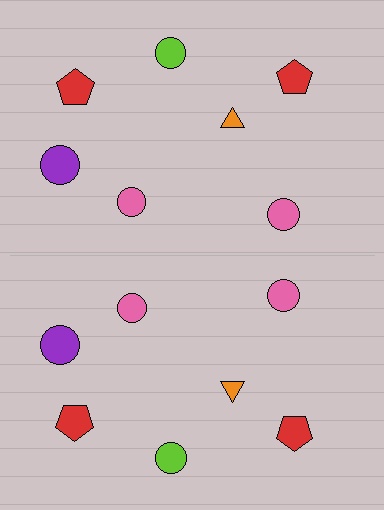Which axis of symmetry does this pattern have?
The pattern has a horizontal axis of symmetry running through the center of the image.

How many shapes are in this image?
There are 14 shapes in this image.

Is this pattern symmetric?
Yes, this pattern has bilateral (reflection) symmetry.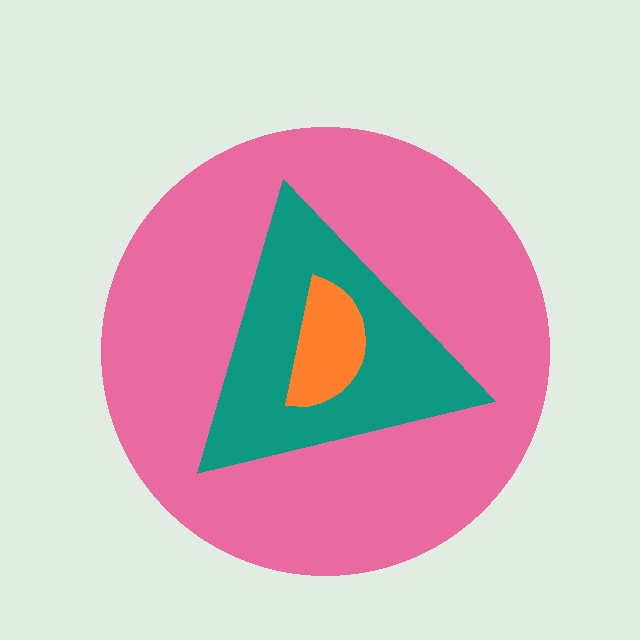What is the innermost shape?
The orange semicircle.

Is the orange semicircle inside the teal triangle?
Yes.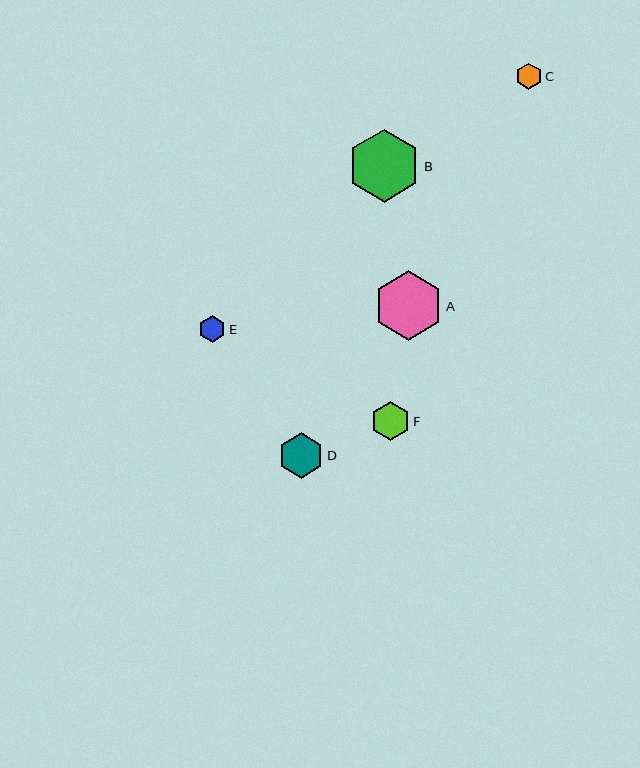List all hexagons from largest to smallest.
From largest to smallest: B, A, D, F, E, C.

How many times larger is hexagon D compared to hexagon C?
Hexagon D is approximately 1.7 times the size of hexagon C.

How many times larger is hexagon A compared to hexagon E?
Hexagon A is approximately 2.6 times the size of hexagon E.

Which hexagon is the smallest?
Hexagon C is the smallest with a size of approximately 26 pixels.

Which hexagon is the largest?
Hexagon B is the largest with a size of approximately 73 pixels.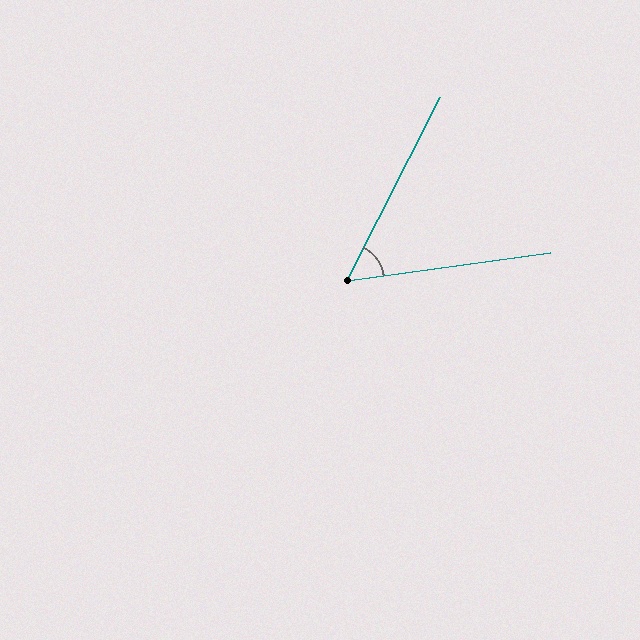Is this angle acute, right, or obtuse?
It is acute.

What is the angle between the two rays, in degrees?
Approximately 55 degrees.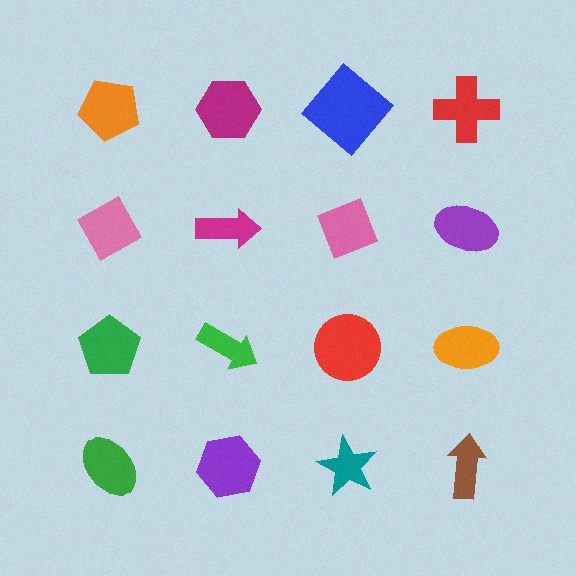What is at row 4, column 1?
A green ellipse.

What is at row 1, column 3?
A blue diamond.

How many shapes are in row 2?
4 shapes.